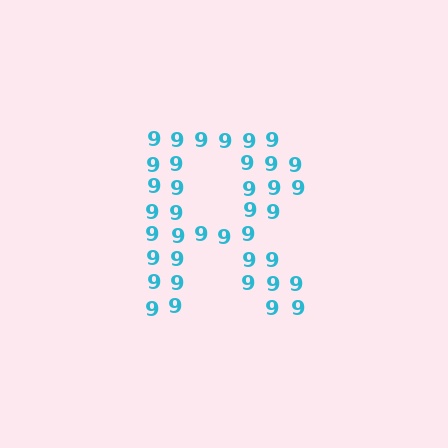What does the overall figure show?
The overall figure shows the letter R.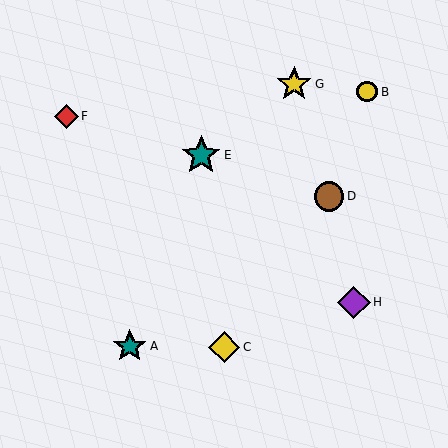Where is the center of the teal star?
The center of the teal star is at (130, 346).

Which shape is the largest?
The teal star (labeled E) is the largest.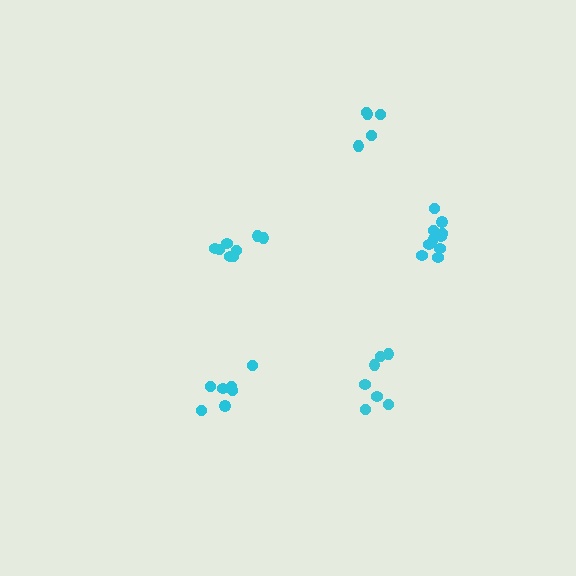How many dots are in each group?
Group 1: 8 dots, Group 2: 7 dots, Group 3: 5 dots, Group 4: 7 dots, Group 5: 10 dots (37 total).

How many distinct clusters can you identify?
There are 5 distinct clusters.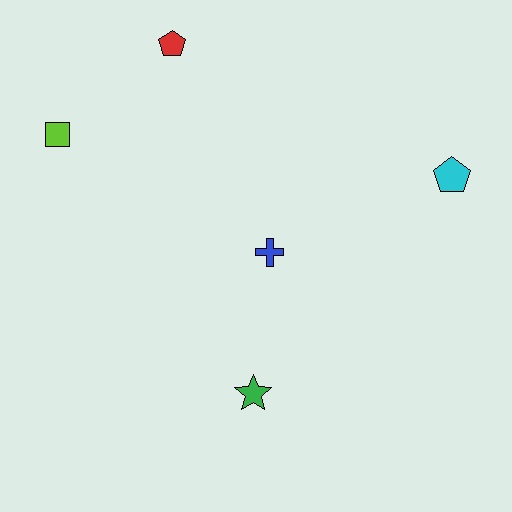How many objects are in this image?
There are 5 objects.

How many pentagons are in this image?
There are 2 pentagons.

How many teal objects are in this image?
There are no teal objects.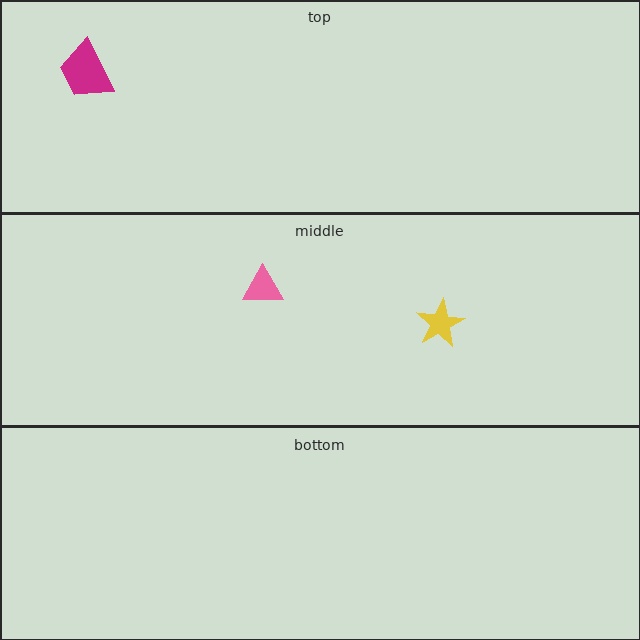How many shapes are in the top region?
1.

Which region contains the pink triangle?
The middle region.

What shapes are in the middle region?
The pink triangle, the yellow star.